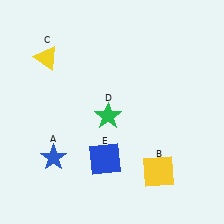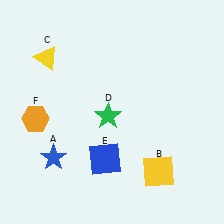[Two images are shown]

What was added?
An orange hexagon (F) was added in Image 2.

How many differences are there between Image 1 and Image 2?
There is 1 difference between the two images.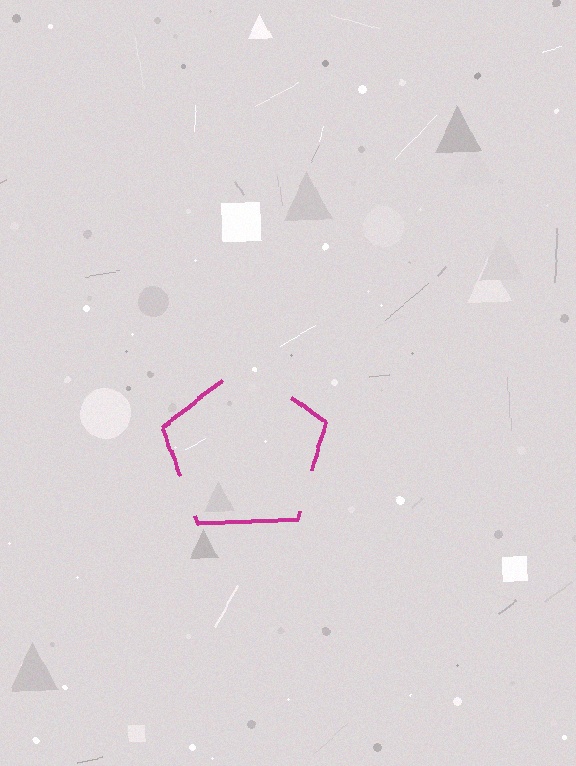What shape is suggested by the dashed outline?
The dashed outline suggests a pentagon.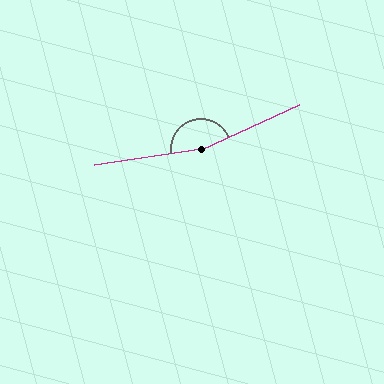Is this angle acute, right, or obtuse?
It is obtuse.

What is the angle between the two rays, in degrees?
Approximately 164 degrees.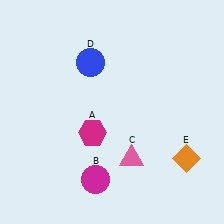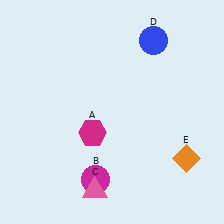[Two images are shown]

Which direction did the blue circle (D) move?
The blue circle (D) moved right.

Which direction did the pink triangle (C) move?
The pink triangle (C) moved left.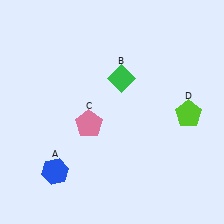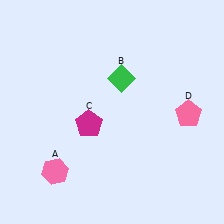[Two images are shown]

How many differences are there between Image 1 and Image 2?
There are 3 differences between the two images.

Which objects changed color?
A changed from blue to pink. C changed from pink to magenta. D changed from lime to pink.